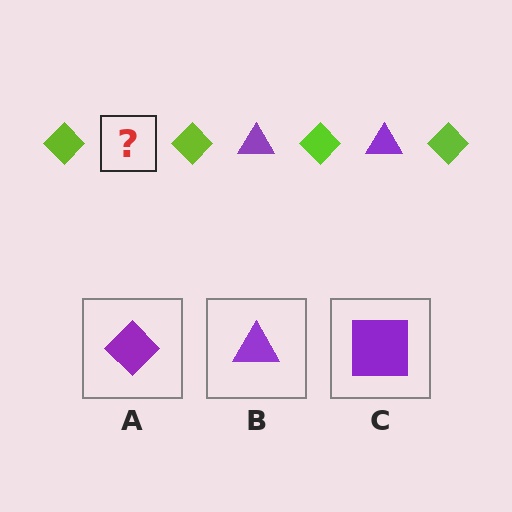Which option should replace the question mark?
Option B.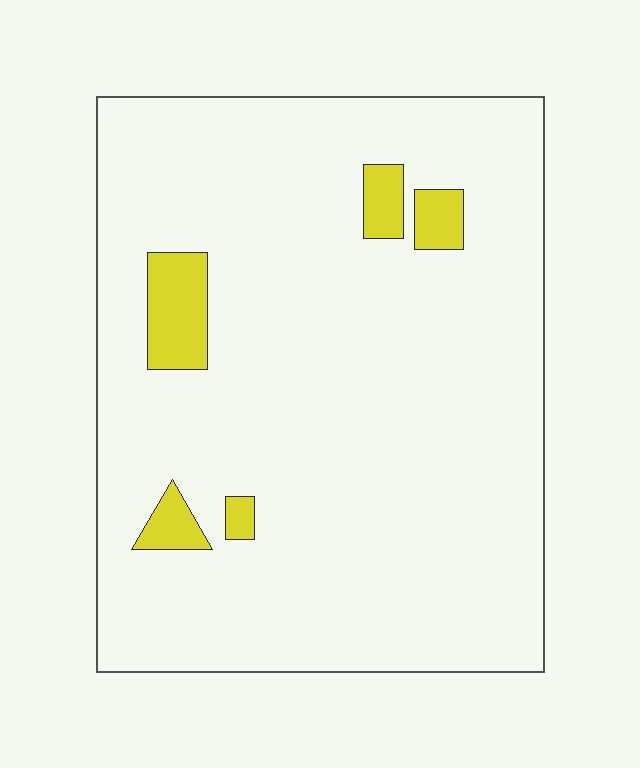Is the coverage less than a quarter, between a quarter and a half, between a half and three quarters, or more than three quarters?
Less than a quarter.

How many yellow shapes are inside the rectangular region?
5.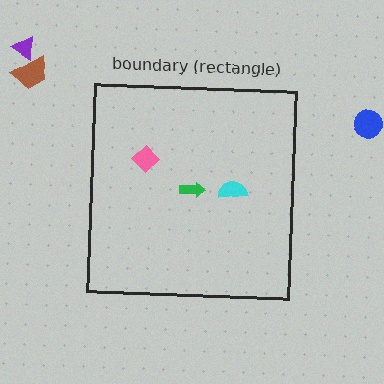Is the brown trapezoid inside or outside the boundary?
Outside.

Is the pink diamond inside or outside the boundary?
Inside.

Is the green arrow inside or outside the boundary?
Inside.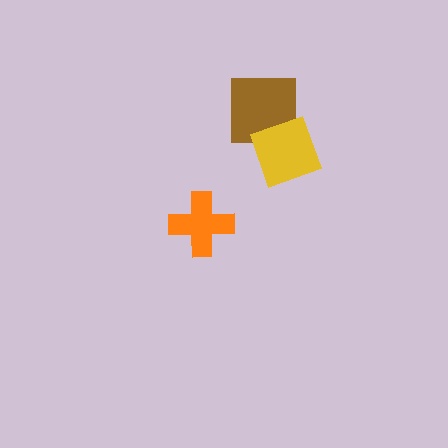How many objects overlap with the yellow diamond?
1 object overlaps with the yellow diamond.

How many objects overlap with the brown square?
1 object overlaps with the brown square.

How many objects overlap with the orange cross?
0 objects overlap with the orange cross.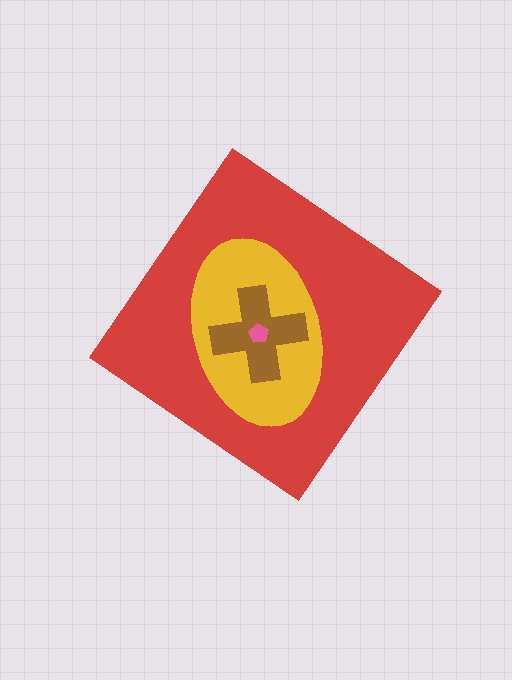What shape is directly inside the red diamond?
The yellow ellipse.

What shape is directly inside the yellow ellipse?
The brown cross.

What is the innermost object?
The pink pentagon.